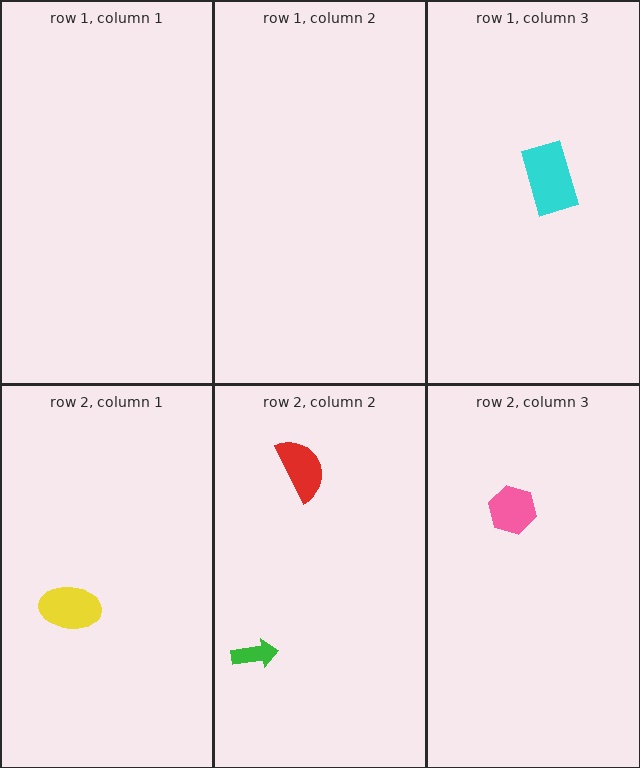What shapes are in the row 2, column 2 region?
The green arrow, the red semicircle.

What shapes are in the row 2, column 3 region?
The pink hexagon.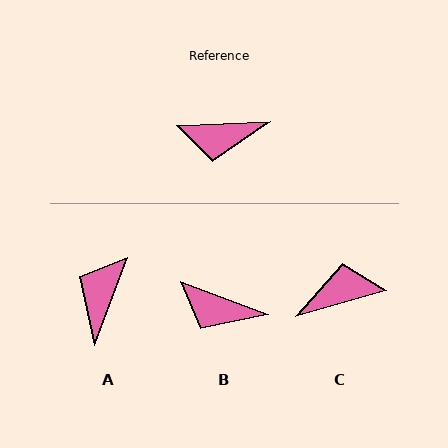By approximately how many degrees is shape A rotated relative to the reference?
Approximately 113 degrees clockwise.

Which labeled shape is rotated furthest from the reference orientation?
C, about 166 degrees away.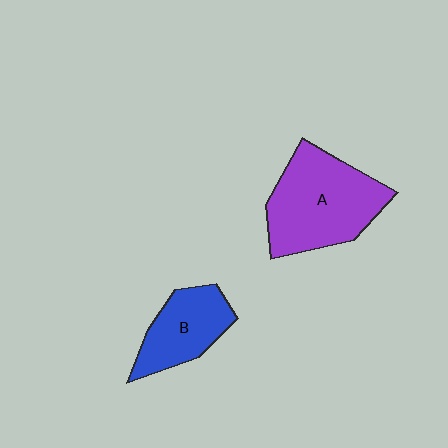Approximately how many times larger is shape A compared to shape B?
Approximately 1.7 times.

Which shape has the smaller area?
Shape B (blue).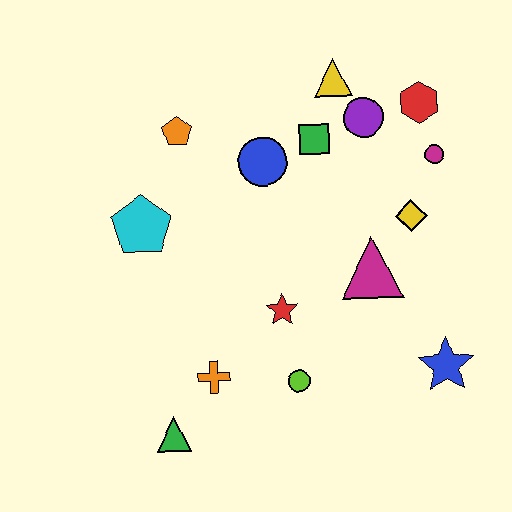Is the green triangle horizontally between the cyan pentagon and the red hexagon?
Yes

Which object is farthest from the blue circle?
The green triangle is farthest from the blue circle.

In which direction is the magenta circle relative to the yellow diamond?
The magenta circle is above the yellow diamond.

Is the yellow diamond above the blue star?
Yes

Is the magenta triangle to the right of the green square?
Yes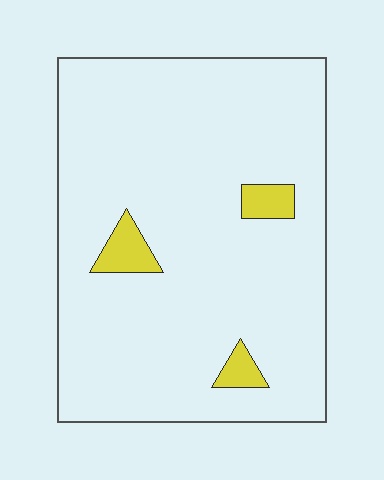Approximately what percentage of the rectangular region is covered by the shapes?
Approximately 5%.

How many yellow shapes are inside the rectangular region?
3.